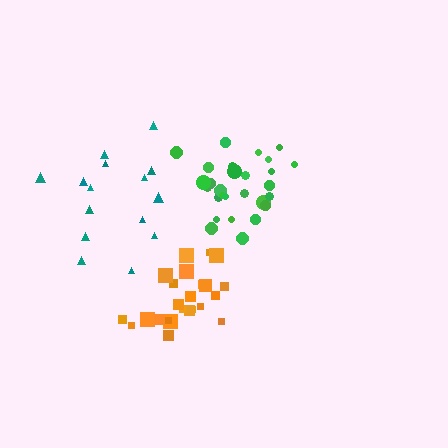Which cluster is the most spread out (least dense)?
Teal.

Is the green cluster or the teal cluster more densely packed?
Green.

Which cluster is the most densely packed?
Green.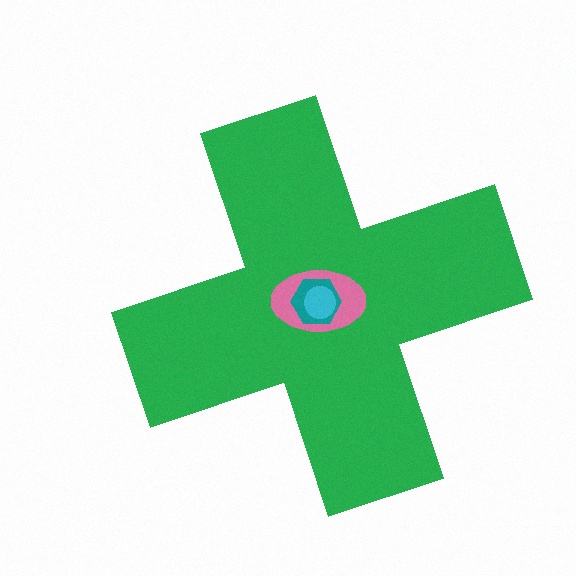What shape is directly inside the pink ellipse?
The teal hexagon.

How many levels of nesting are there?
4.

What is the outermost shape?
The green cross.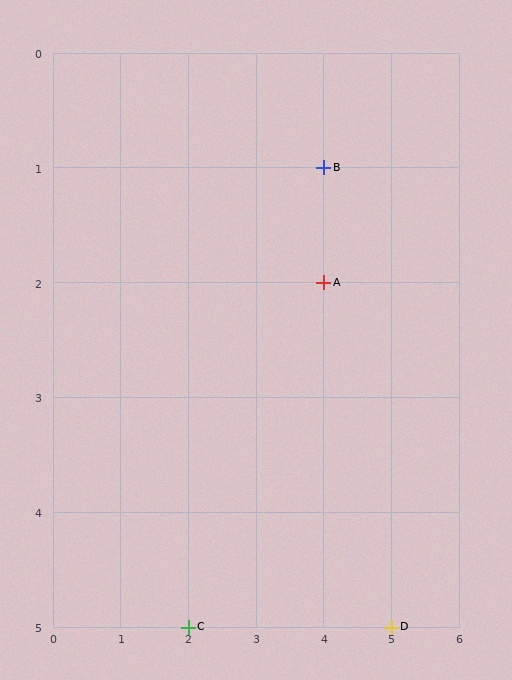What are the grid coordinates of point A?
Point A is at grid coordinates (4, 2).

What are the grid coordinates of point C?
Point C is at grid coordinates (2, 5).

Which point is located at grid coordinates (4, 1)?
Point B is at (4, 1).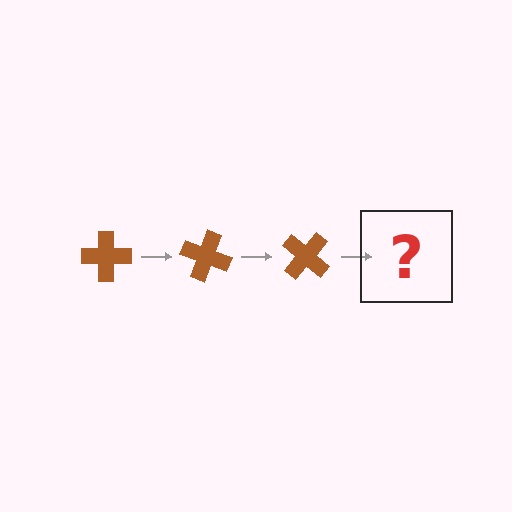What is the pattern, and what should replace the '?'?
The pattern is that the cross rotates 20 degrees each step. The '?' should be a brown cross rotated 60 degrees.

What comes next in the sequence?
The next element should be a brown cross rotated 60 degrees.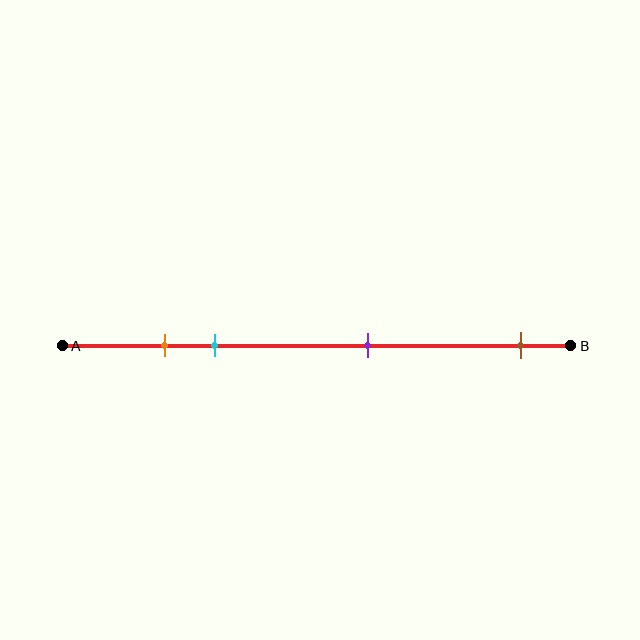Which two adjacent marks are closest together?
The orange and cyan marks are the closest adjacent pair.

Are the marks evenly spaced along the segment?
No, the marks are not evenly spaced.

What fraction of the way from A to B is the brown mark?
The brown mark is approximately 90% (0.9) of the way from A to B.